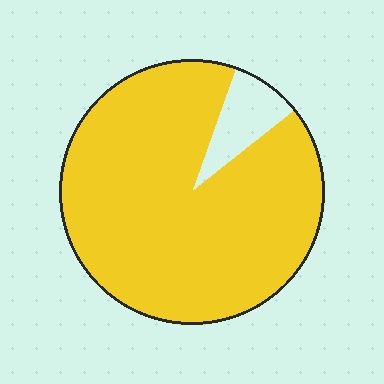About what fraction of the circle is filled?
About nine tenths (9/10).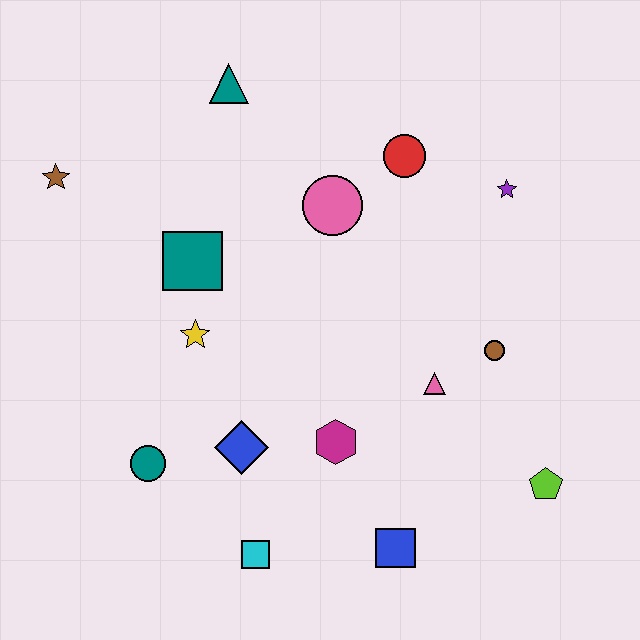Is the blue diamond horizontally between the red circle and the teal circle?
Yes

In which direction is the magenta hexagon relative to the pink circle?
The magenta hexagon is below the pink circle.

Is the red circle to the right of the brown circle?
No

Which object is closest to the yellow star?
The teal square is closest to the yellow star.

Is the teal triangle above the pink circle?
Yes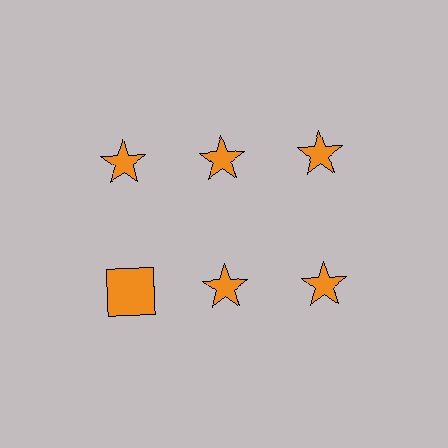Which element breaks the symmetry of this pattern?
The orange square in the second row, leftmost column breaks the symmetry. All other shapes are orange stars.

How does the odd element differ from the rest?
It has a different shape: square instead of star.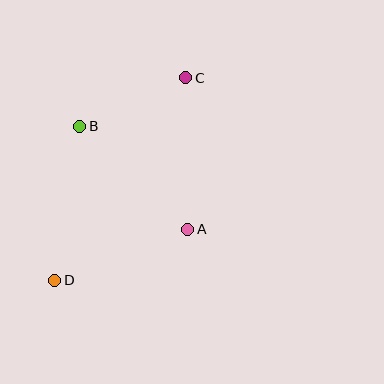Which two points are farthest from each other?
Points C and D are farthest from each other.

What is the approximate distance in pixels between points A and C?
The distance between A and C is approximately 151 pixels.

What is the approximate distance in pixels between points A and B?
The distance between A and B is approximately 149 pixels.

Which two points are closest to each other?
Points B and C are closest to each other.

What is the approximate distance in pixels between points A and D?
The distance between A and D is approximately 143 pixels.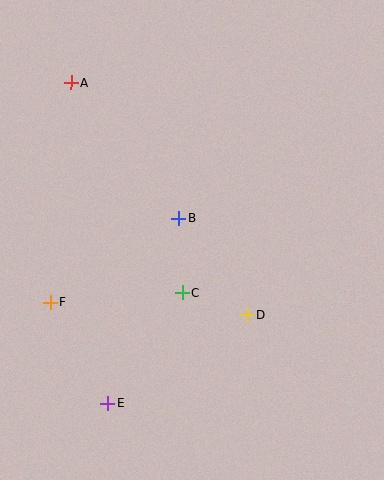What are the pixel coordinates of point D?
Point D is at (247, 315).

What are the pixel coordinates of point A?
Point A is at (71, 83).